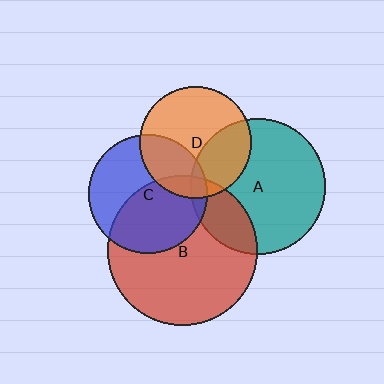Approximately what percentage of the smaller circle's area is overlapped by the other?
Approximately 5%.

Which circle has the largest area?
Circle B (red).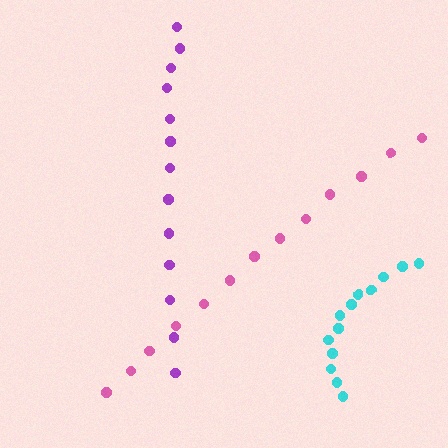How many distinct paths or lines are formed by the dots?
There are 3 distinct paths.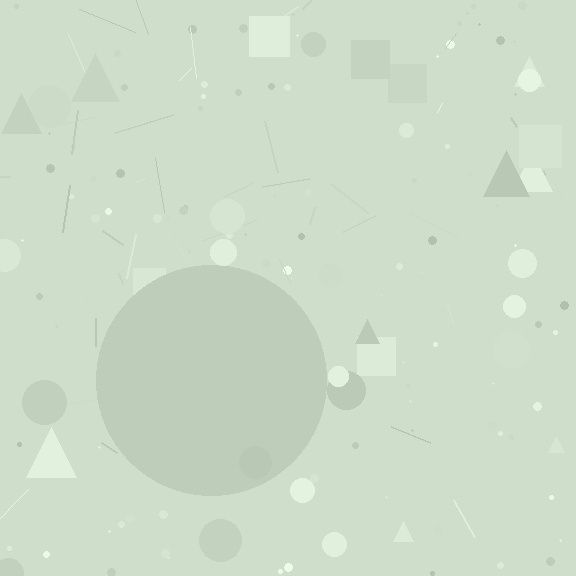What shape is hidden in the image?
A circle is hidden in the image.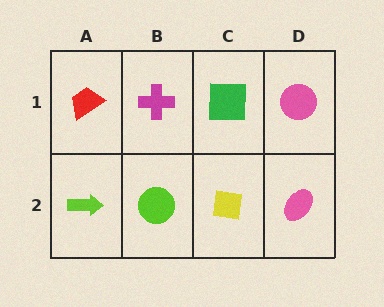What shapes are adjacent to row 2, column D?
A pink circle (row 1, column D), a yellow square (row 2, column C).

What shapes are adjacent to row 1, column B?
A lime circle (row 2, column B), a red trapezoid (row 1, column A), a green square (row 1, column C).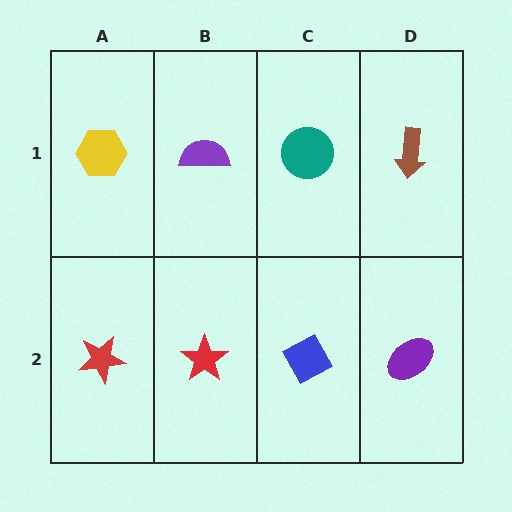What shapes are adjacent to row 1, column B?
A red star (row 2, column B), a yellow hexagon (row 1, column A), a teal circle (row 1, column C).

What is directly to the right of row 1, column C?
A brown arrow.